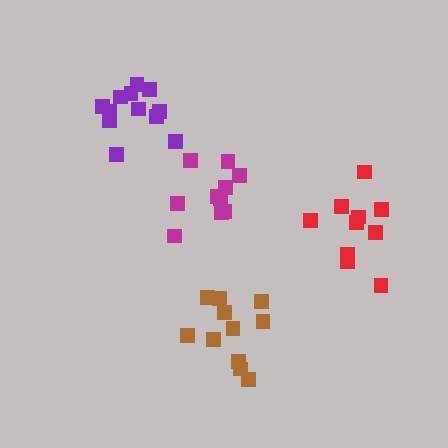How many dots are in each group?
Group 1: 11 dots, Group 2: 10 dots, Group 3: 12 dots, Group 4: 10 dots (43 total).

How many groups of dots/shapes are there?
There are 4 groups.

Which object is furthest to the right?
The red cluster is rightmost.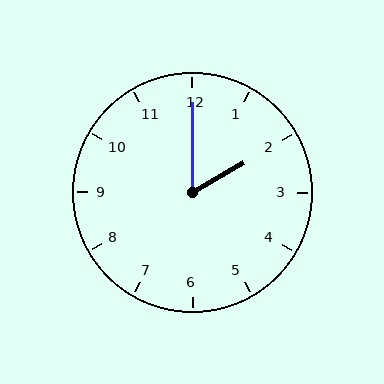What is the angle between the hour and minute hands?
Approximately 60 degrees.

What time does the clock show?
2:00.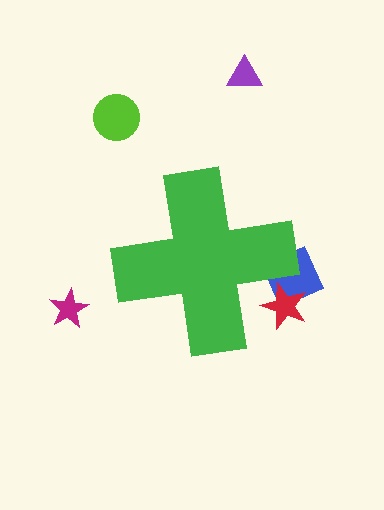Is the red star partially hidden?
Yes, the red star is partially hidden behind the green cross.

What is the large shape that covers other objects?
A green cross.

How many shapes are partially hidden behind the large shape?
2 shapes are partially hidden.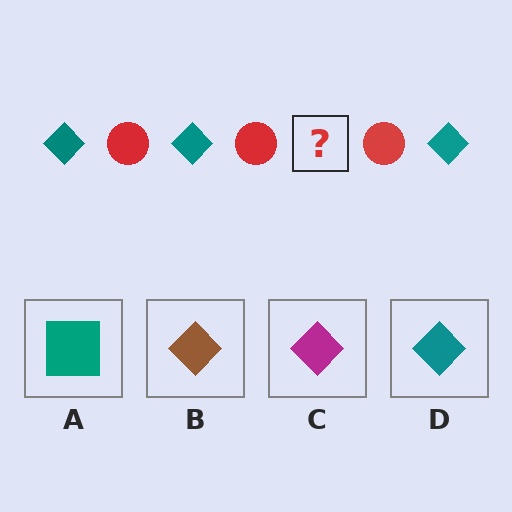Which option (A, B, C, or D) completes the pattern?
D.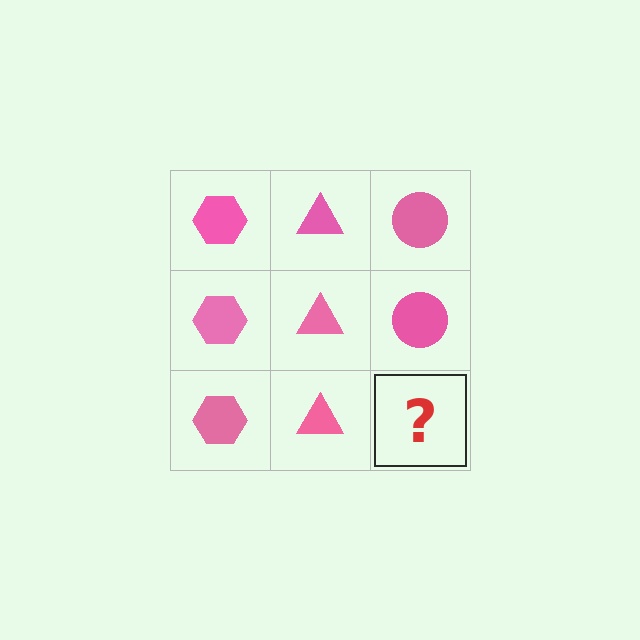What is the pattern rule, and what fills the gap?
The rule is that each column has a consistent shape. The gap should be filled with a pink circle.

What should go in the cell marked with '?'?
The missing cell should contain a pink circle.